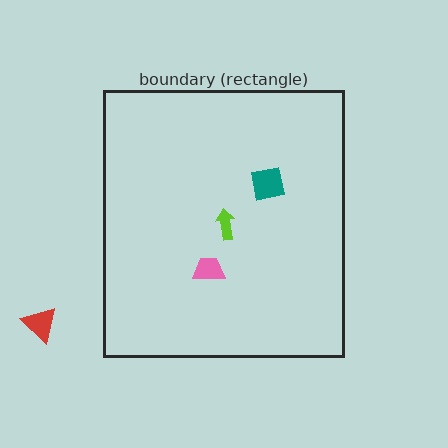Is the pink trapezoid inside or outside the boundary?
Inside.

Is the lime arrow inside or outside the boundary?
Inside.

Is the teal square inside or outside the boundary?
Inside.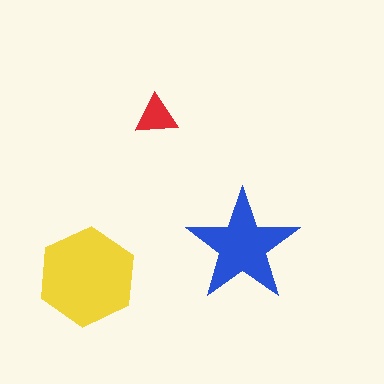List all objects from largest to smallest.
The yellow hexagon, the blue star, the red triangle.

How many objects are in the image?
There are 3 objects in the image.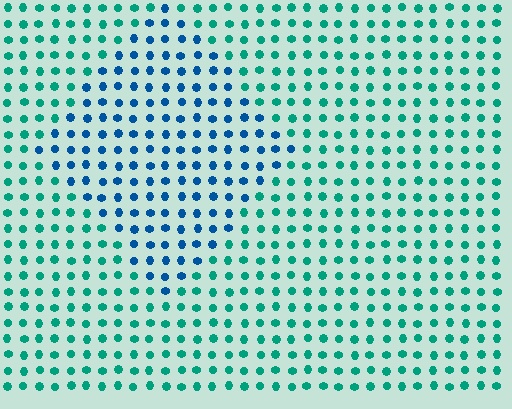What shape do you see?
I see a diamond.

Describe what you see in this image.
The image is filled with small teal elements in a uniform arrangement. A diamond-shaped region is visible where the elements are tinted to a slightly different hue, forming a subtle color boundary.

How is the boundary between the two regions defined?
The boundary is defined purely by a slight shift in hue (about 42 degrees). Spacing, size, and orientation are identical on both sides.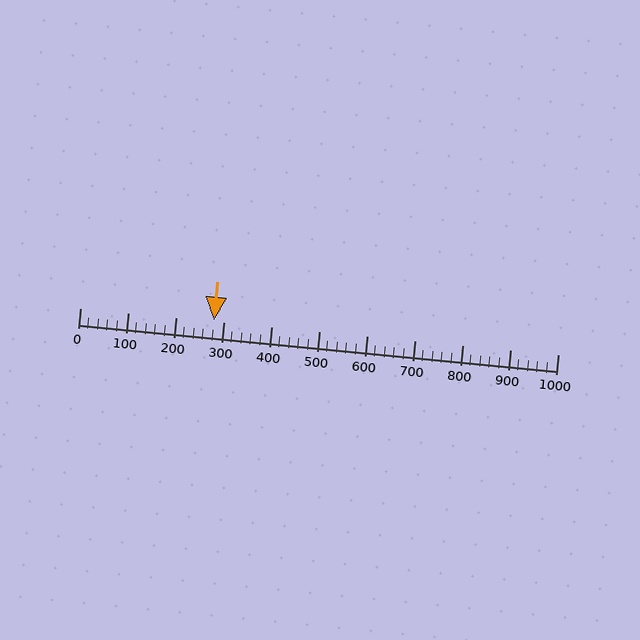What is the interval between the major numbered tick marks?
The major tick marks are spaced 100 units apart.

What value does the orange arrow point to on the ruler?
The orange arrow points to approximately 280.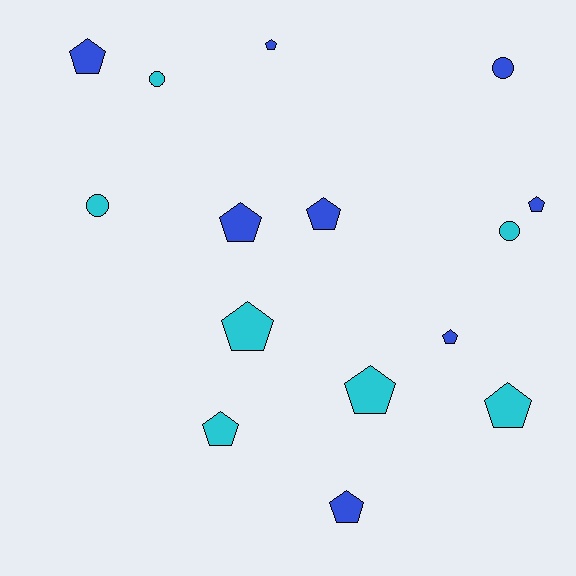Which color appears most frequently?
Blue, with 8 objects.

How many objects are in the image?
There are 15 objects.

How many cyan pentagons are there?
There are 4 cyan pentagons.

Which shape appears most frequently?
Pentagon, with 11 objects.